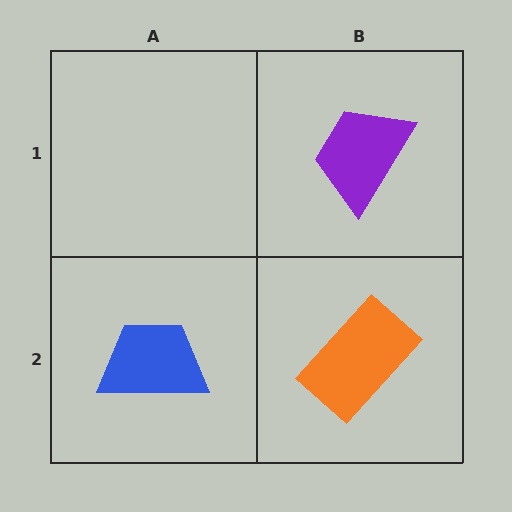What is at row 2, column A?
A blue trapezoid.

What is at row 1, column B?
A purple trapezoid.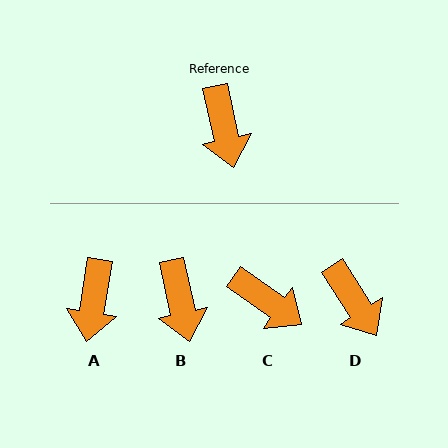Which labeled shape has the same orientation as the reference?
B.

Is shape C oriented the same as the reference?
No, it is off by about 42 degrees.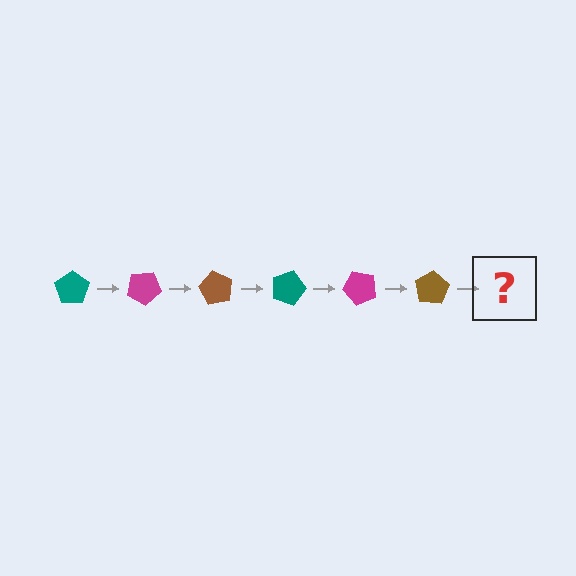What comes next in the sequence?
The next element should be a teal pentagon, rotated 180 degrees from the start.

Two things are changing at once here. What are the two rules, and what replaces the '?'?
The two rules are that it rotates 30 degrees each step and the color cycles through teal, magenta, and brown. The '?' should be a teal pentagon, rotated 180 degrees from the start.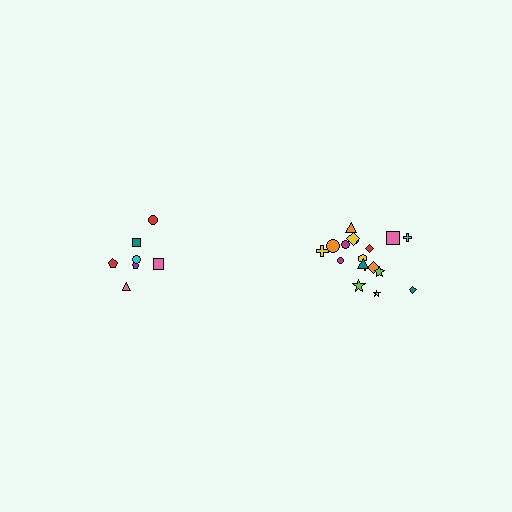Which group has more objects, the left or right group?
The right group.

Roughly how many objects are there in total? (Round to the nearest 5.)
Roughly 25 objects in total.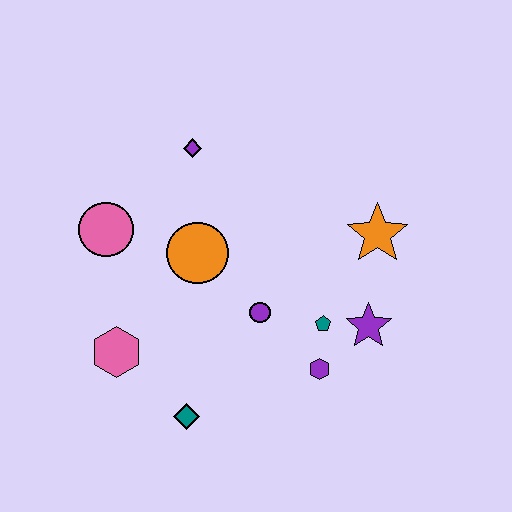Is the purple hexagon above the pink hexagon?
No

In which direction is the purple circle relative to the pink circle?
The purple circle is to the right of the pink circle.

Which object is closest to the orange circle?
The purple circle is closest to the orange circle.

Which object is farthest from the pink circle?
The purple star is farthest from the pink circle.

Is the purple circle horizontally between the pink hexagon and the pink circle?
No